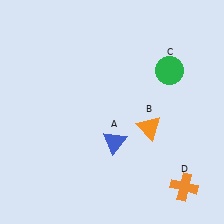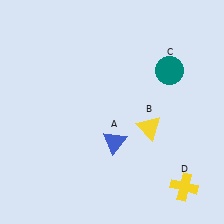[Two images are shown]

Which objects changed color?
B changed from orange to yellow. C changed from green to teal. D changed from orange to yellow.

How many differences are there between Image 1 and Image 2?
There are 3 differences between the two images.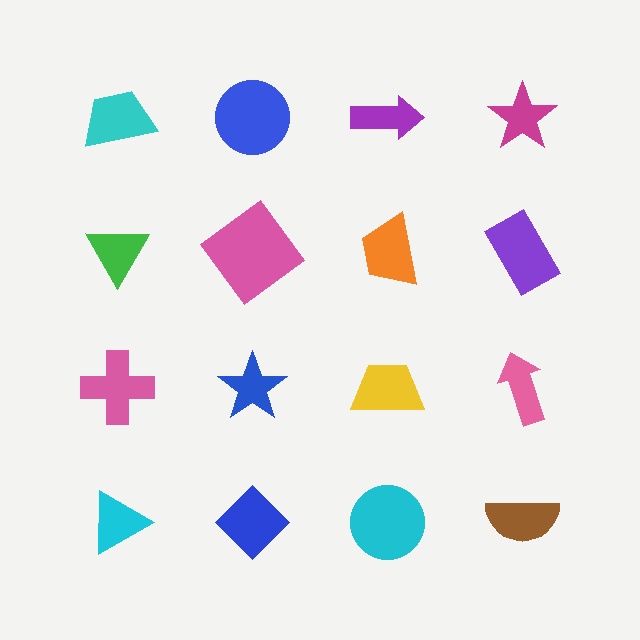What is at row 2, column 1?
A green triangle.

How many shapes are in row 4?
4 shapes.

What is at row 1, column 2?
A blue circle.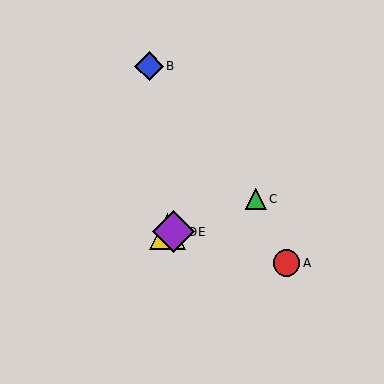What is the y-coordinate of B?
Object B is at y≈66.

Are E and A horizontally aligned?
No, E is at y≈232 and A is at y≈263.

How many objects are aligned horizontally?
2 objects (D, E) are aligned horizontally.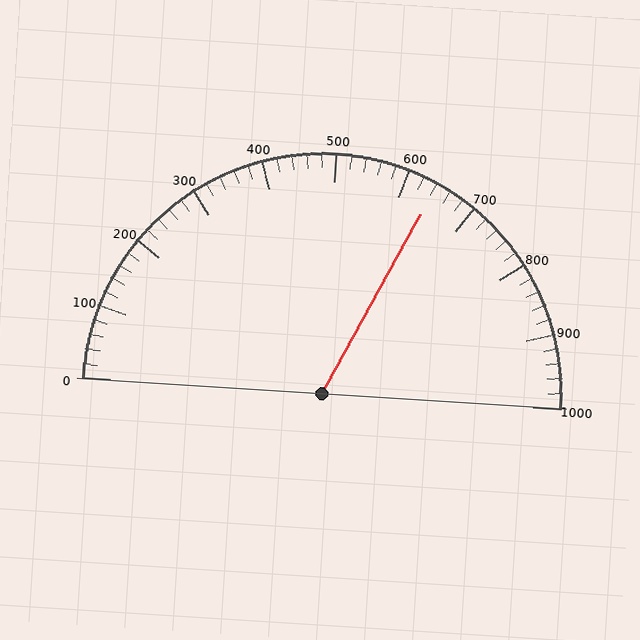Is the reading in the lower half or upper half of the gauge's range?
The reading is in the upper half of the range (0 to 1000).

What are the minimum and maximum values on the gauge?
The gauge ranges from 0 to 1000.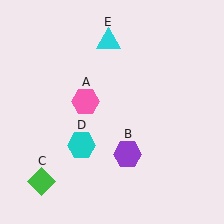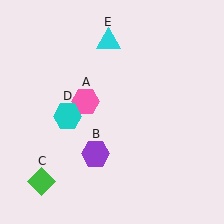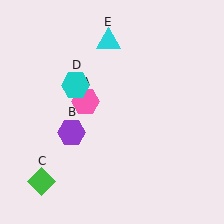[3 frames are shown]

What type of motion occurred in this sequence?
The purple hexagon (object B), cyan hexagon (object D) rotated clockwise around the center of the scene.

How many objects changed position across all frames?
2 objects changed position: purple hexagon (object B), cyan hexagon (object D).